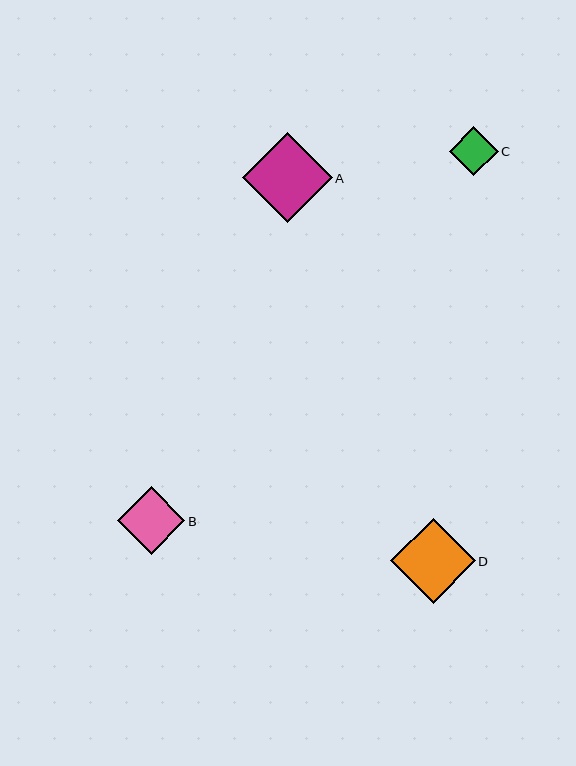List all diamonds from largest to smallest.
From largest to smallest: A, D, B, C.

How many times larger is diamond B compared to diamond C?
Diamond B is approximately 1.4 times the size of diamond C.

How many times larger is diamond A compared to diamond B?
Diamond A is approximately 1.3 times the size of diamond B.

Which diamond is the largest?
Diamond A is the largest with a size of approximately 90 pixels.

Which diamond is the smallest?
Diamond C is the smallest with a size of approximately 49 pixels.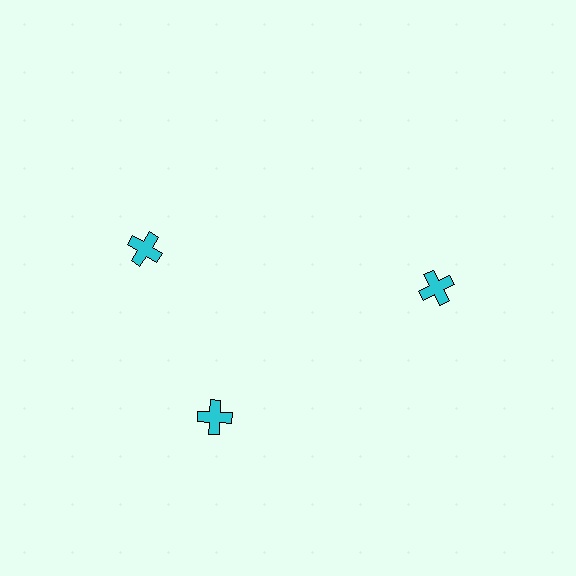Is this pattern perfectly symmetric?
No. The 3 cyan crosses are arranged in a ring, but one element near the 11 o'clock position is rotated out of alignment along the ring, breaking the 3-fold rotational symmetry.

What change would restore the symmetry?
The symmetry would be restored by rotating it back into even spacing with its neighbors so that all 3 crosses sit at equal angles and equal distance from the center.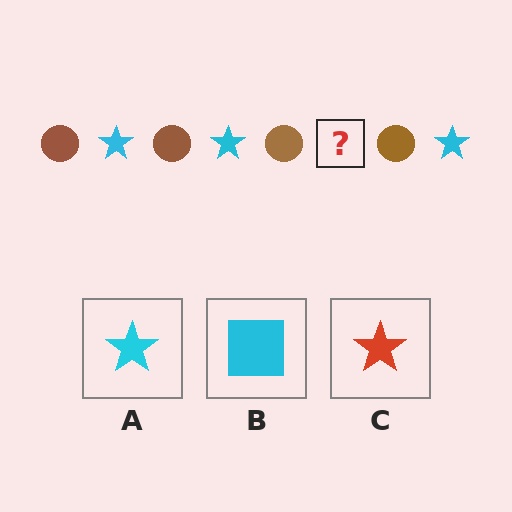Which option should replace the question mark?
Option A.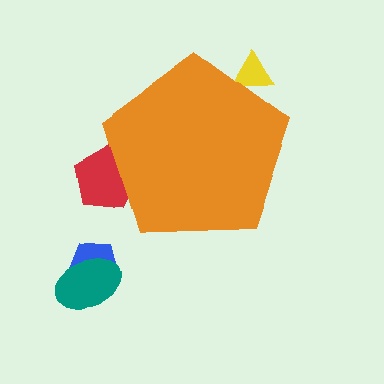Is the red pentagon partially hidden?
Yes, the red pentagon is partially hidden behind the orange pentagon.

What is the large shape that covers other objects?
An orange pentagon.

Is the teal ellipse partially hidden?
No, the teal ellipse is fully visible.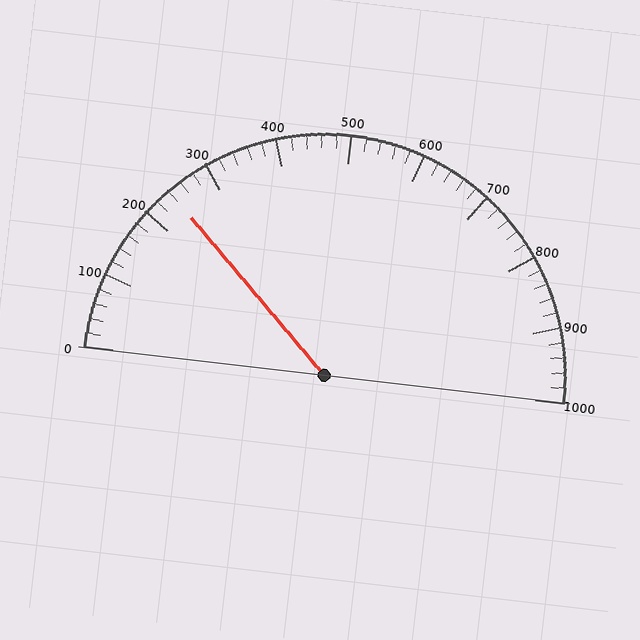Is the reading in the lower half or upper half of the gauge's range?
The reading is in the lower half of the range (0 to 1000).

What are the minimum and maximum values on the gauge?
The gauge ranges from 0 to 1000.